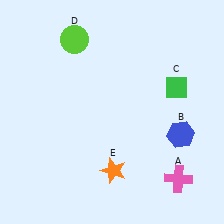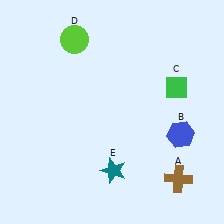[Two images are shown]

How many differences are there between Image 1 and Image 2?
There are 2 differences between the two images.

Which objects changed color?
A changed from pink to brown. E changed from orange to teal.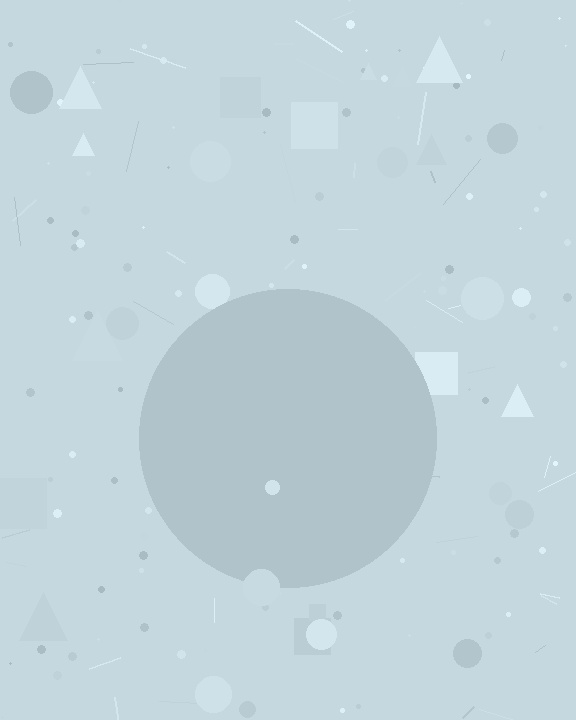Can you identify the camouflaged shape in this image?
The camouflaged shape is a circle.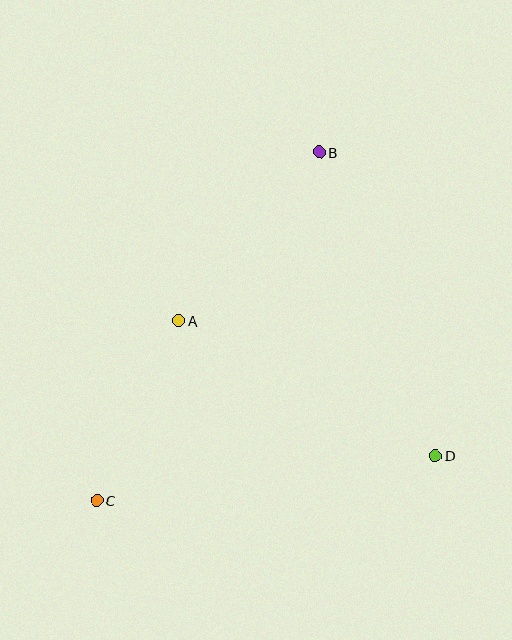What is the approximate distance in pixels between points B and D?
The distance between B and D is approximately 325 pixels.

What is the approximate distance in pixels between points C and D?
The distance between C and D is approximately 342 pixels.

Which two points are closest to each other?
Points A and C are closest to each other.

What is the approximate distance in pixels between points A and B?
The distance between A and B is approximately 219 pixels.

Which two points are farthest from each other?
Points B and C are farthest from each other.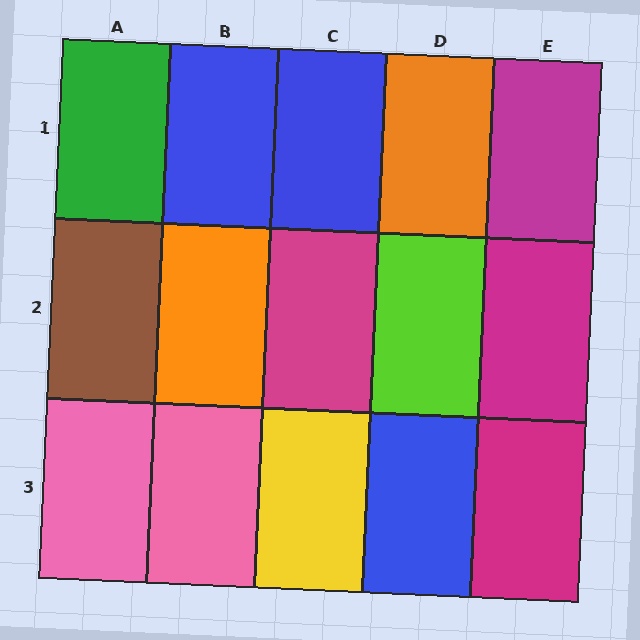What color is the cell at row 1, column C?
Blue.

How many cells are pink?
2 cells are pink.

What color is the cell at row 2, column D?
Lime.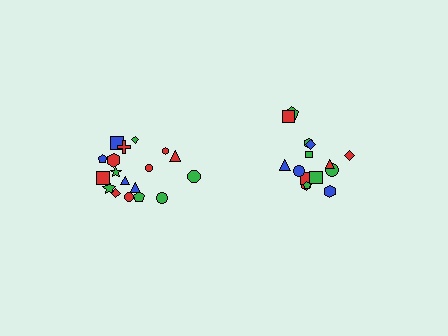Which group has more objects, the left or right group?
The left group.